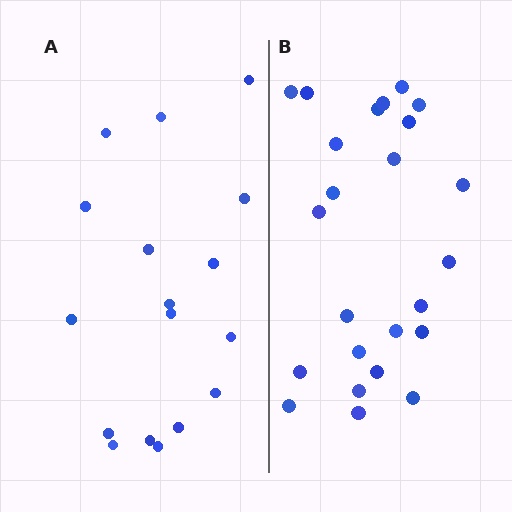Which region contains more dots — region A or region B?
Region B (the right region) has more dots.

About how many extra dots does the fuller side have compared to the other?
Region B has roughly 8 or so more dots than region A.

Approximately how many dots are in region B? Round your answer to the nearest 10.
About 20 dots. (The exact count is 24, which rounds to 20.)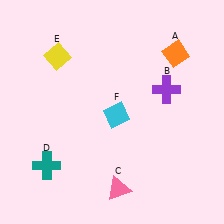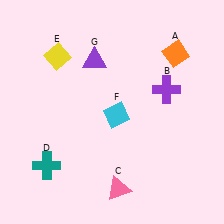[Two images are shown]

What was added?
A purple triangle (G) was added in Image 2.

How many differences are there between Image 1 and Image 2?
There is 1 difference between the two images.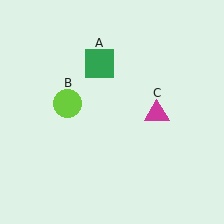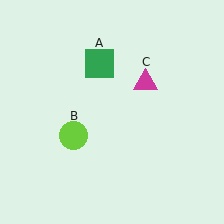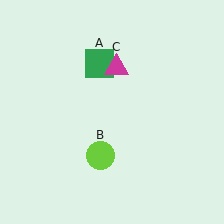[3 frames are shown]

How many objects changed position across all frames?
2 objects changed position: lime circle (object B), magenta triangle (object C).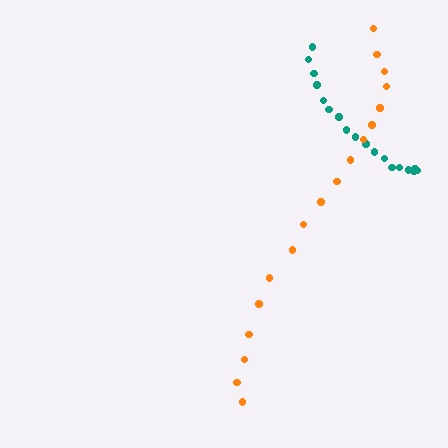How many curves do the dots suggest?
There are 2 distinct paths.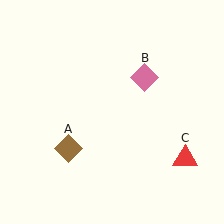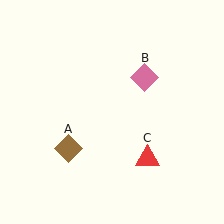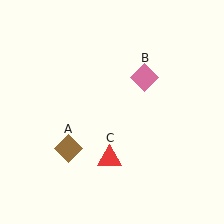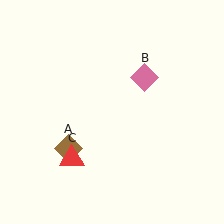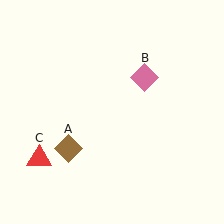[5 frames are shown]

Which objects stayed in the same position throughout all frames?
Brown diamond (object A) and pink diamond (object B) remained stationary.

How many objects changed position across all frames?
1 object changed position: red triangle (object C).